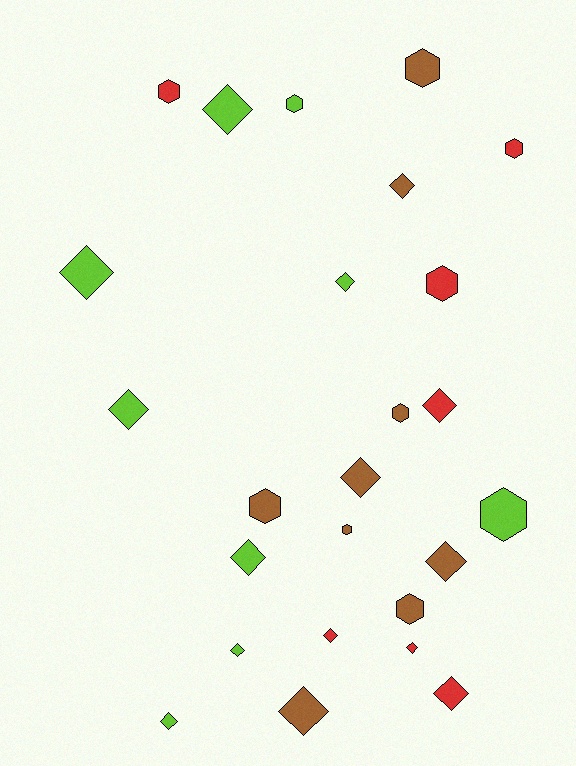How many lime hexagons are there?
There are 2 lime hexagons.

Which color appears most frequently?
Lime, with 9 objects.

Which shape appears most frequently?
Diamond, with 15 objects.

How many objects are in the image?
There are 25 objects.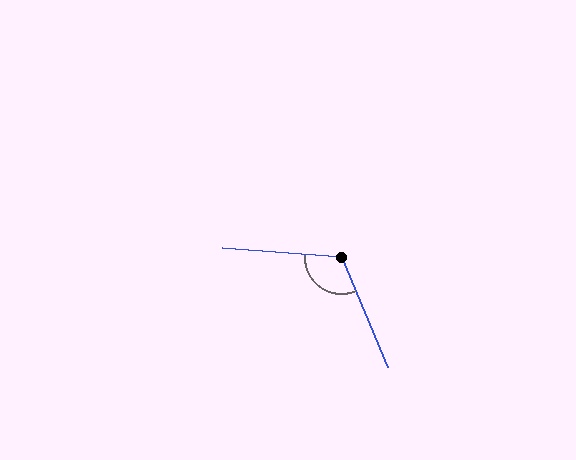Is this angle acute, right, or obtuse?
It is obtuse.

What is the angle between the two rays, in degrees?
Approximately 118 degrees.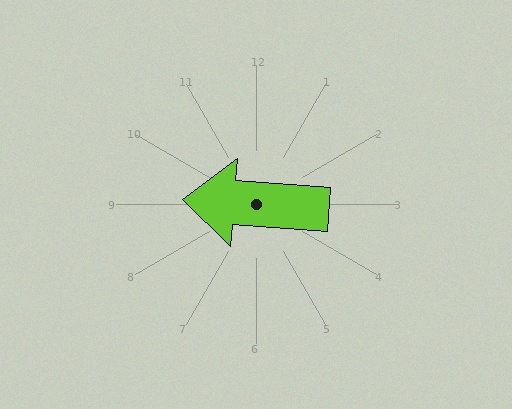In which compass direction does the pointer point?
West.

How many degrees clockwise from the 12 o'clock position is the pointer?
Approximately 274 degrees.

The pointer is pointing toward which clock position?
Roughly 9 o'clock.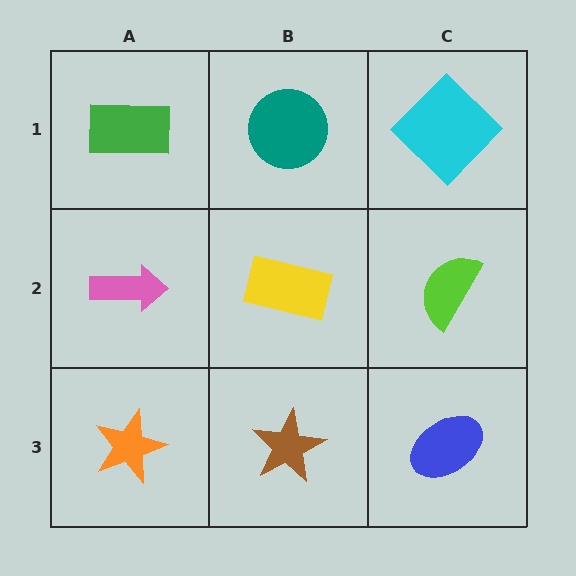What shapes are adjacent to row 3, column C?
A lime semicircle (row 2, column C), a brown star (row 3, column B).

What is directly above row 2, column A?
A green rectangle.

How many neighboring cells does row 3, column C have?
2.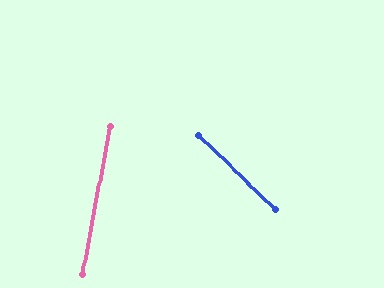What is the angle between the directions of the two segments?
Approximately 57 degrees.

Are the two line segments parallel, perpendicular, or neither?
Neither parallel nor perpendicular — they differ by about 57°.